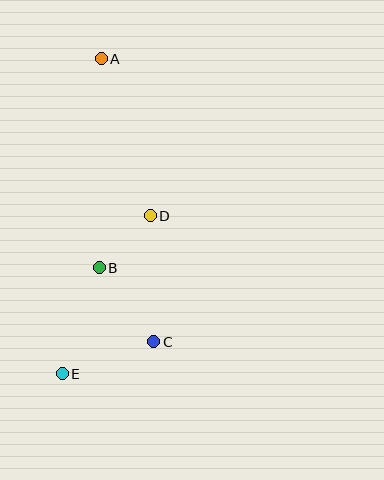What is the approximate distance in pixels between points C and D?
The distance between C and D is approximately 126 pixels.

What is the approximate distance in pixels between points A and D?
The distance between A and D is approximately 164 pixels.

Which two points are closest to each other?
Points B and D are closest to each other.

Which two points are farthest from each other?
Points A and E are farthest from each other.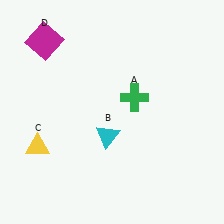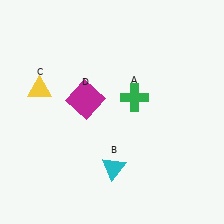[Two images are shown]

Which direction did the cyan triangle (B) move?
The cyan triangle (B) moved down.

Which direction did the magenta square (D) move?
The magenta square (D) moved down.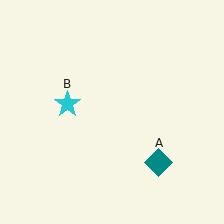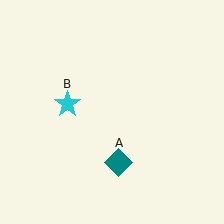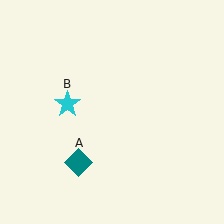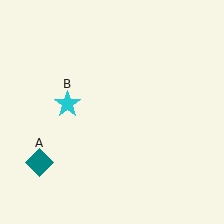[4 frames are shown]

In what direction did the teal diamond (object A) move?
The teal diamond (object A) moved left.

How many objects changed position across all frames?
1 object changed position: teal diamond (object A).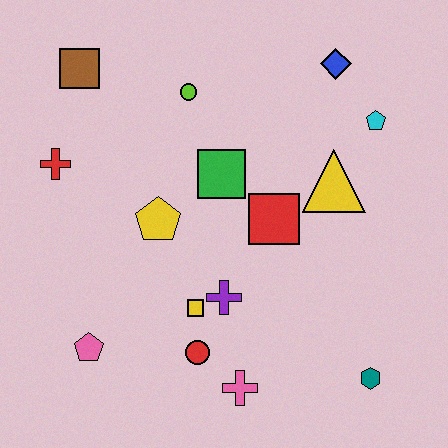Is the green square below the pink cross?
No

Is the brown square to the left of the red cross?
No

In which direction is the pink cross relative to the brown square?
The pink cross is below the brown square.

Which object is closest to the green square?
The red square is closest to the green square.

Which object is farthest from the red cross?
The teal hexagon is farthest from the red cross.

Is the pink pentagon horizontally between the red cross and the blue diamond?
Yes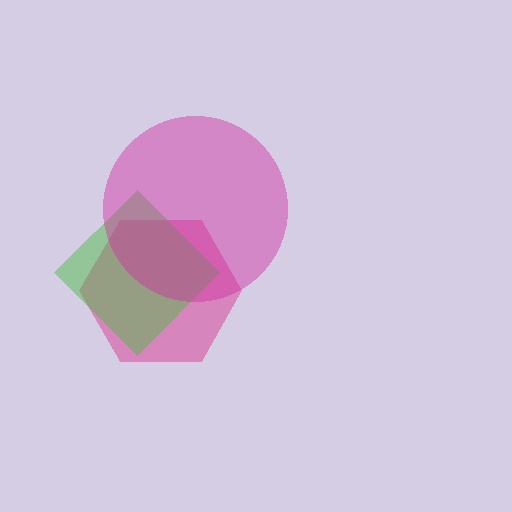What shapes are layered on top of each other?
The layered shapes are: a pink hexagon, a green diamond, a magenta circle.